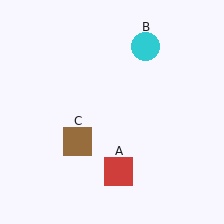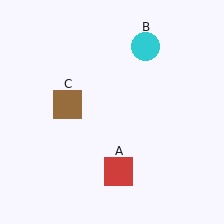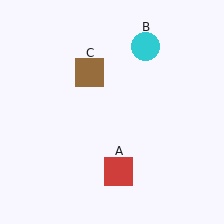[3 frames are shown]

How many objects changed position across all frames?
1 object changed position: brown square (object C).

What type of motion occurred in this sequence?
The brown square (object C) rotated clockwise around the center of the scene.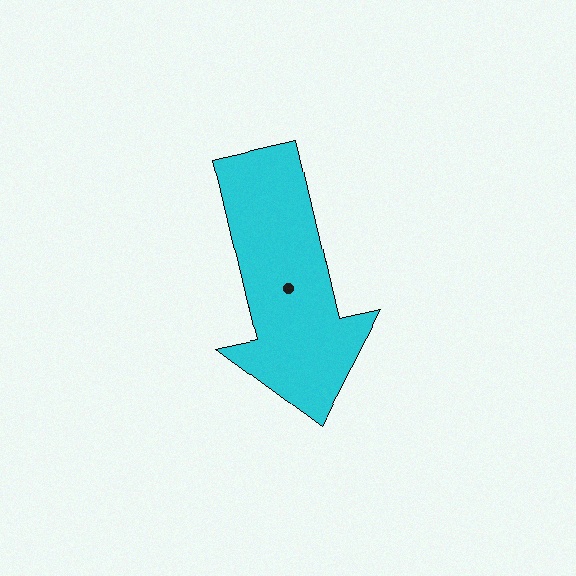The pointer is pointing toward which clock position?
Roughly 6 o'clock.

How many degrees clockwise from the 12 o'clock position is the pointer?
Approximately 167 degrees.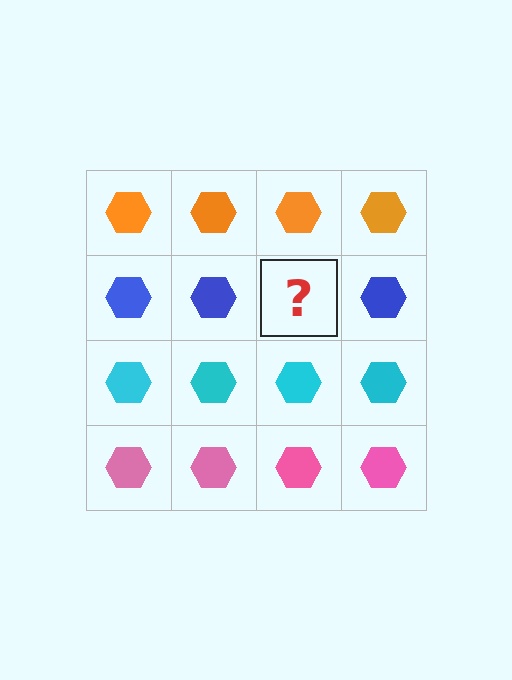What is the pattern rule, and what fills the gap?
The rule is that each row has a consistent color. The gap should be filled with a blue hexagon.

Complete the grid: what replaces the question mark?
The question mark should be replaced with a blue hexagon.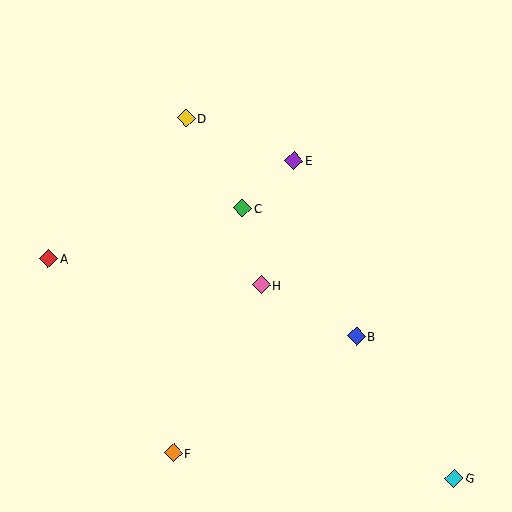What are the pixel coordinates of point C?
Point C is at (242, 208).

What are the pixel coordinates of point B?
Point B is at (357, 336).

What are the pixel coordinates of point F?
Point F is at (174, 453).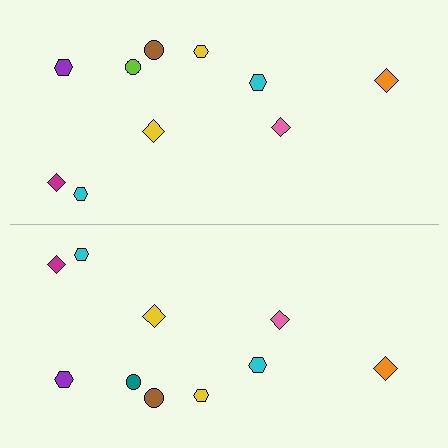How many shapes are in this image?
There are 20 shapes in this image.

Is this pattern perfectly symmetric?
No, the pattern is not perfectly symmetric. The teal circle on the bottom side breaks the symmetry — its mirror counterpart is lime.